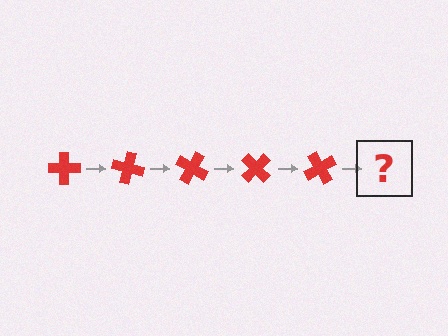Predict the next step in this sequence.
The next step is a red cross rotated 75 degrees.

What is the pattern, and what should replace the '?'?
The pattern is that the cross rotates 15 degrees each step. The '?' should be a red cross rotated 75 degrees.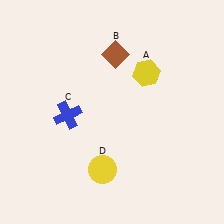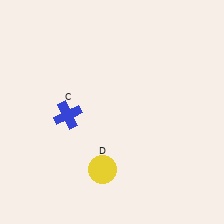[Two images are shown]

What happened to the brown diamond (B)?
The brown diamond (B) was removed in Image 2. It was in the top-right area of Image 1.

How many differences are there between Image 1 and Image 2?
There are 2 differences between the two images.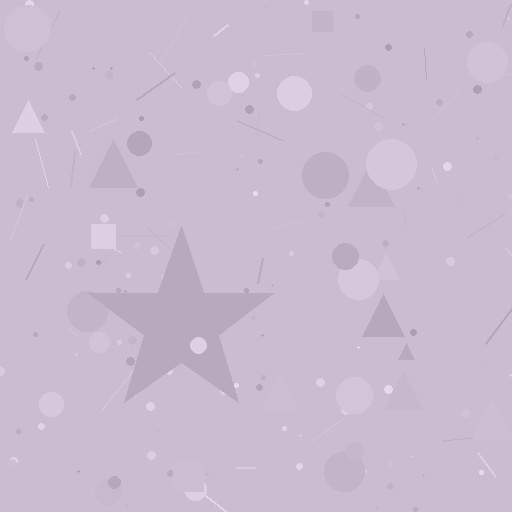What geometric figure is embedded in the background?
A star is embedded in the background.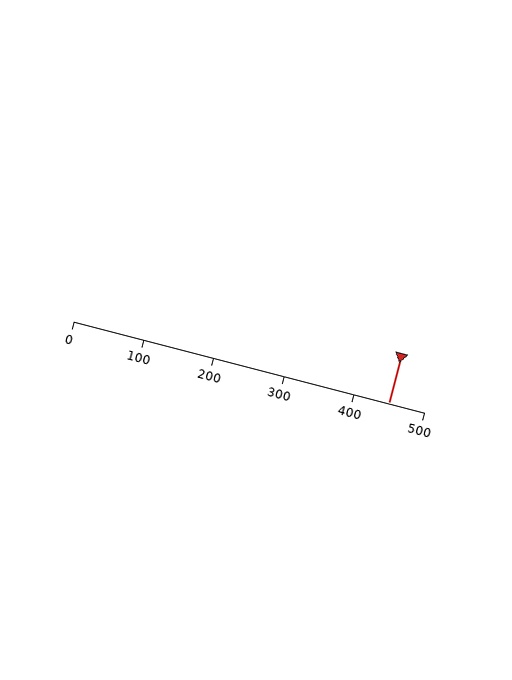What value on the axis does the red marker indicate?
The marker indicates approximately 450.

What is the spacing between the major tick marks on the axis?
The major ticks are spaced 100 apart.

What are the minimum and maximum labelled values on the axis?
The axis runs from 0 to 500.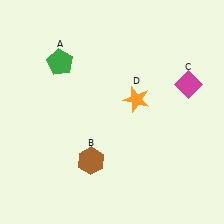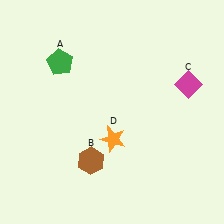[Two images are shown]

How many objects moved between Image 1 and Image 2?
1 object moved between the two images.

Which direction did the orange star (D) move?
The orange star (D) moved down.